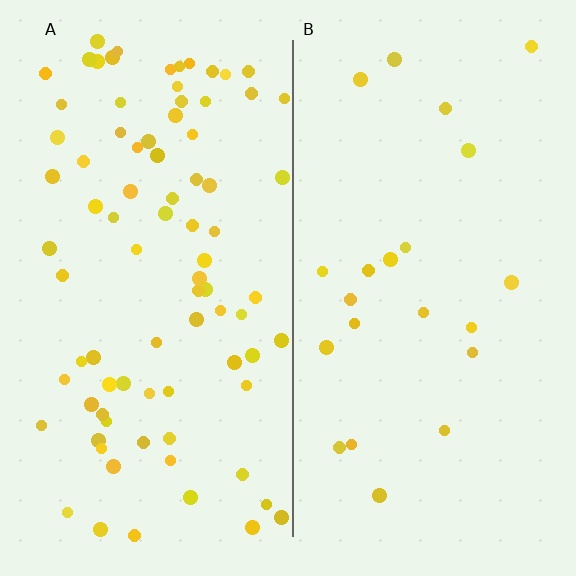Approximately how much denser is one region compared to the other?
Approximately 3.8× — region A over region B.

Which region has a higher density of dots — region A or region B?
A (the left).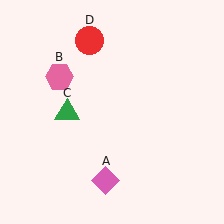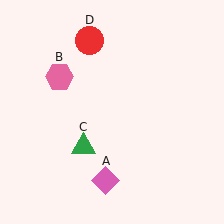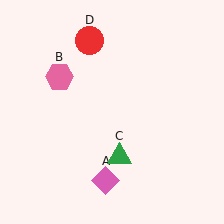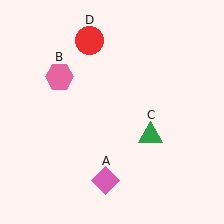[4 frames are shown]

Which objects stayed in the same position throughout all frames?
Pink diamond (object A) and pink hexagon (object B) and red circle (object D) remained stationary.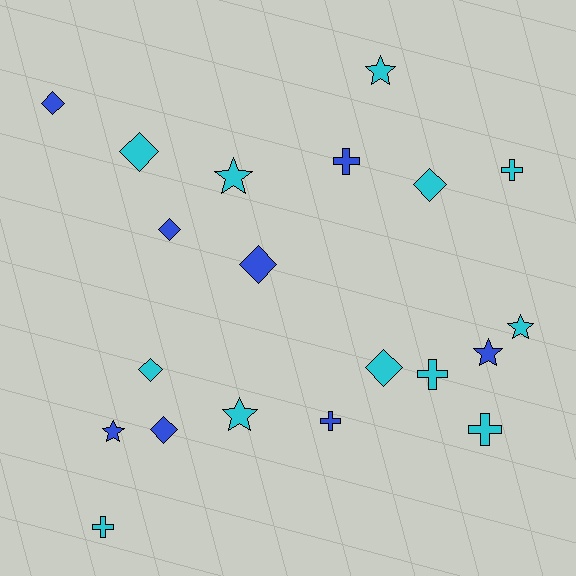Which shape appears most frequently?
Diamond, with 8 objects.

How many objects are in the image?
There are 20 objects.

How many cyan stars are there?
There are 4 cyan stars.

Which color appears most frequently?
Cyan, with 12 objects.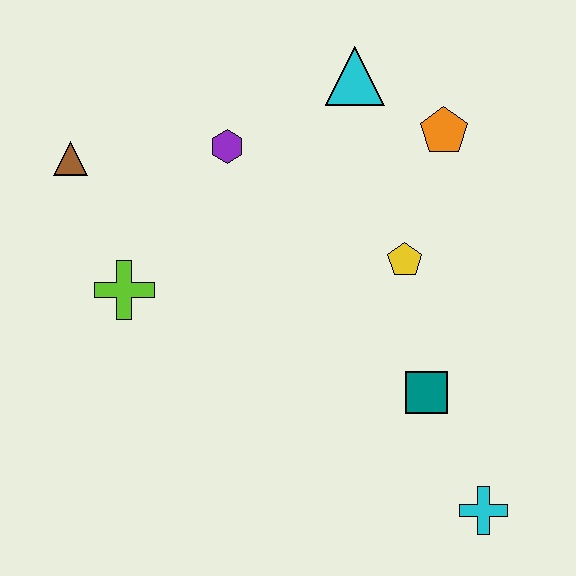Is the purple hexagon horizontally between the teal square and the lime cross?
Yes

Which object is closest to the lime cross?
The brown triangle is closest to the lime cross.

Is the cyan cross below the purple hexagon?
Yes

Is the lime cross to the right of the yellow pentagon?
No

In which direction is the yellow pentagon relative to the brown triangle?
The yellow pentagon is to the right of the brown triangle.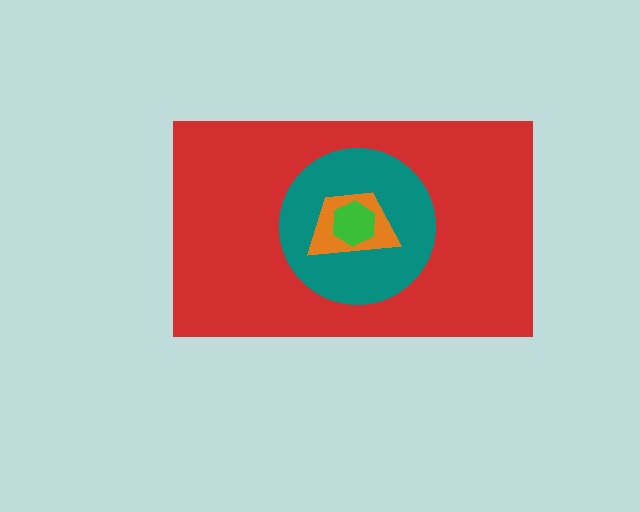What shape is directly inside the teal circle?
The orange trapezoid.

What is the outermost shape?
The red rectangle.